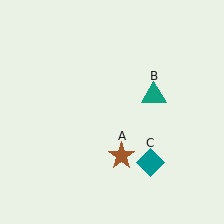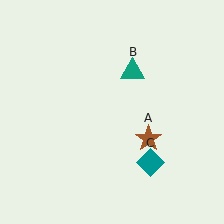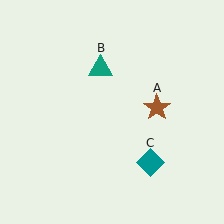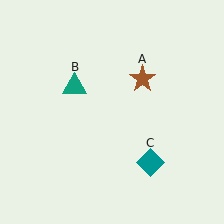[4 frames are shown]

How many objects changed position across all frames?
2 objects changed position: brown star (object A), teal triangle (object B).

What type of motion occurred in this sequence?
The brown star (object A), teal triangle (object B) rotated counterclockwise around the center of the scene.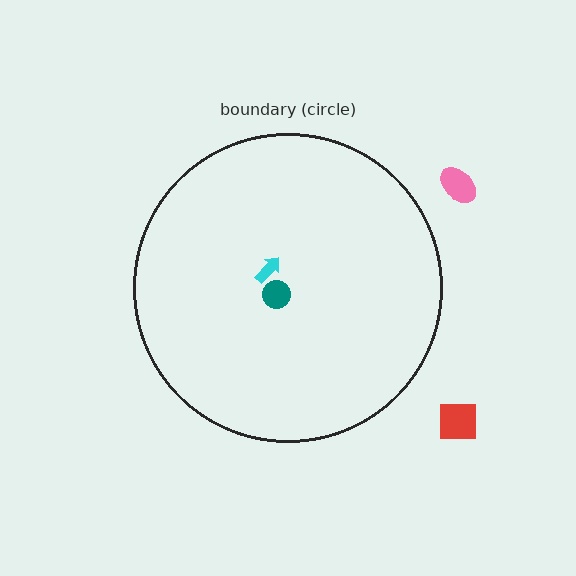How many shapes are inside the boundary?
2 inside, 2 outside.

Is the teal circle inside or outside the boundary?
Inside.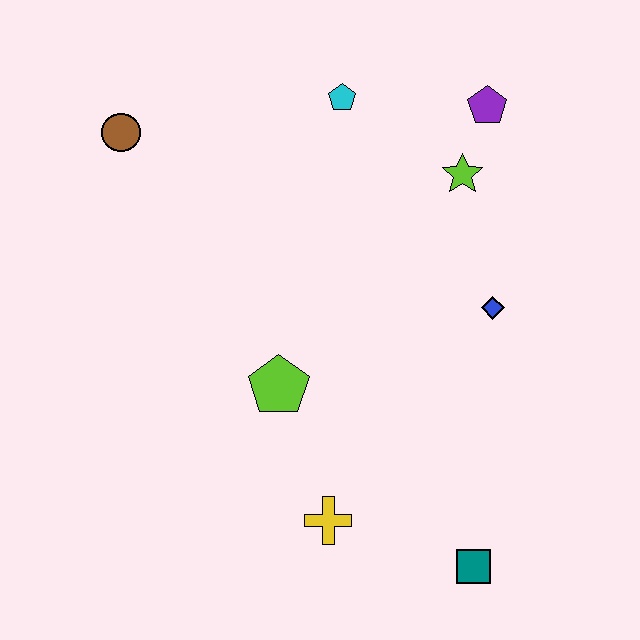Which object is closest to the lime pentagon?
The yellow cross is closest to the lime pentagon.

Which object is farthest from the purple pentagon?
The teal square is farthest from the purple pentagon.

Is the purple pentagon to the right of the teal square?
Yes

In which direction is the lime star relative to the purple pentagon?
The lime star is below the purple pentagon.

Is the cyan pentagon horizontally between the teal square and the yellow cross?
Yes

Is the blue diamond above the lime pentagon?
Yes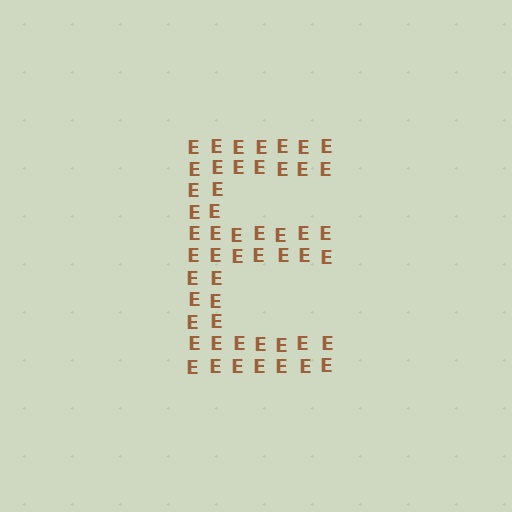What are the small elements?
The small elements are letter E's.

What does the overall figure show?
The overall figure shows the letter E.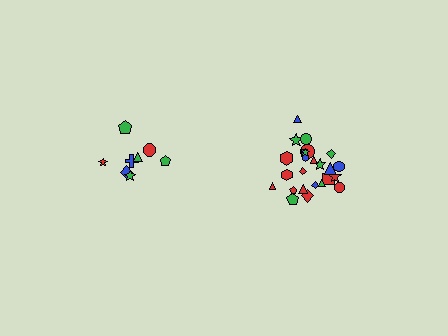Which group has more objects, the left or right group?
The right group.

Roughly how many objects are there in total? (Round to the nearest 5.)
Roughly 35 objects in total.